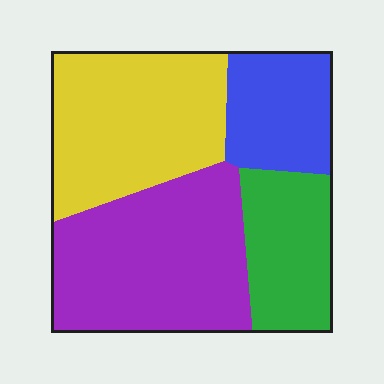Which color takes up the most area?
Purple, at roughly 35%.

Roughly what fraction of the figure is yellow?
Yellow covers 31% of the figure.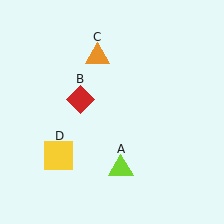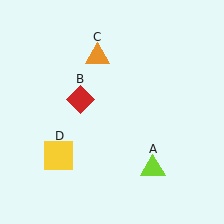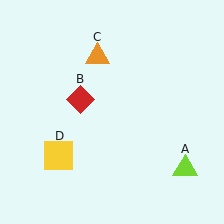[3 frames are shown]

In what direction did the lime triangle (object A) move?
The lime triangle (object A) moved right.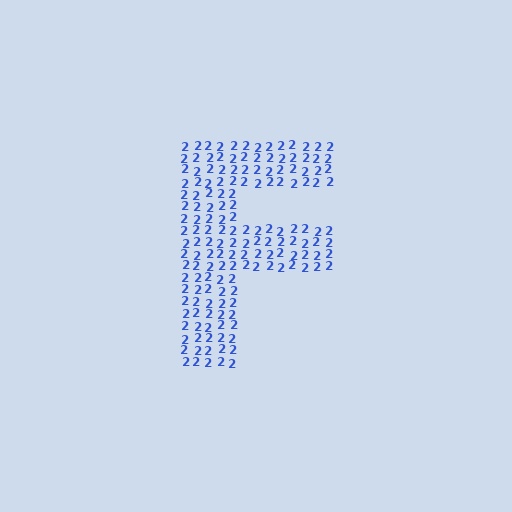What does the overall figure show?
The overall figure shows the letter F.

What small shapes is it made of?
It is made of small digit 2's.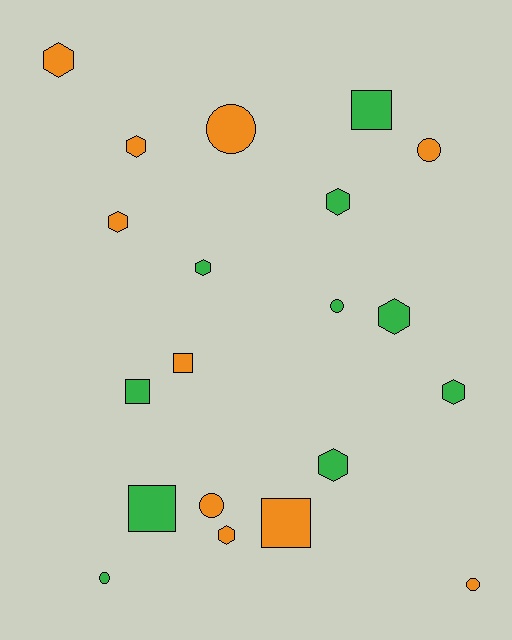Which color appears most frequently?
Green, with 10 objects.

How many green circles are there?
There are 2 green circles.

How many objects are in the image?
There are 20 objects.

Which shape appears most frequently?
Hexagon, with 9 objects.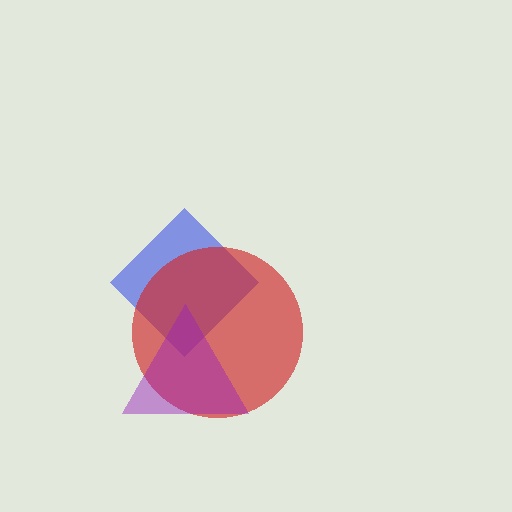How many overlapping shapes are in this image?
There are 3 overlapping shapes in the image.